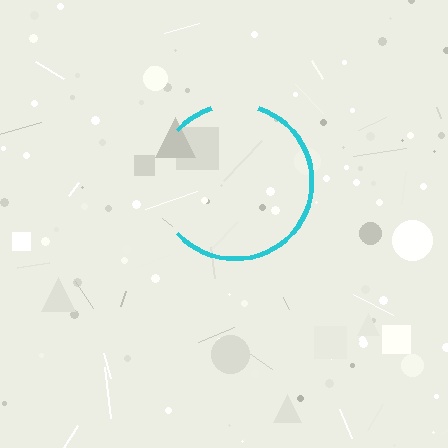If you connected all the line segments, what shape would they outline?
They would outline a circle.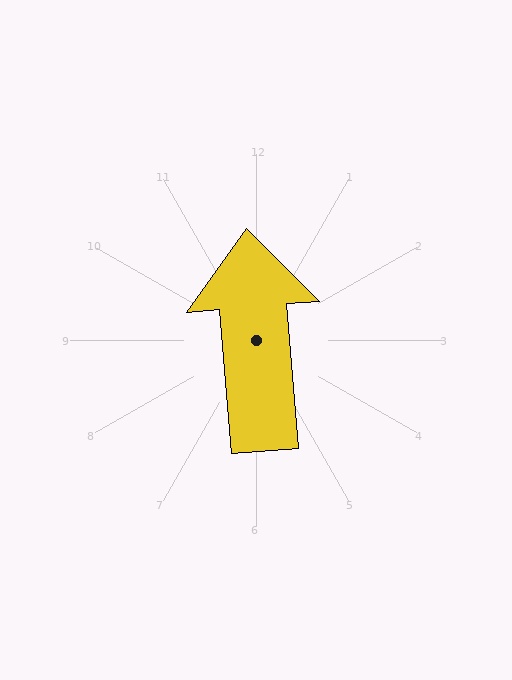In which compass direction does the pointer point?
North.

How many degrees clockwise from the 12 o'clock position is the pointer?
Approximately 355 degrees.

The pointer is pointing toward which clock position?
Roughly 12 o'clock.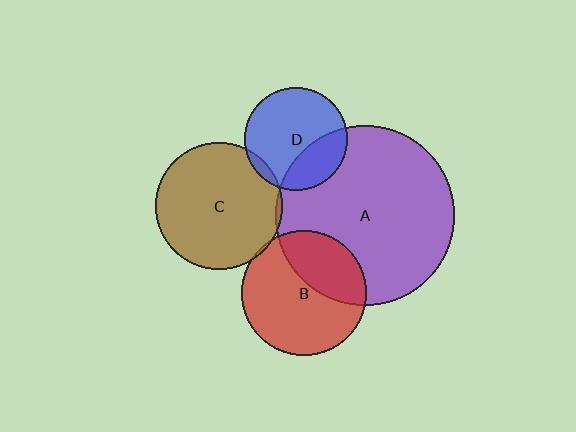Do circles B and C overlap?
Yes.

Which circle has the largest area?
Circle A (purple).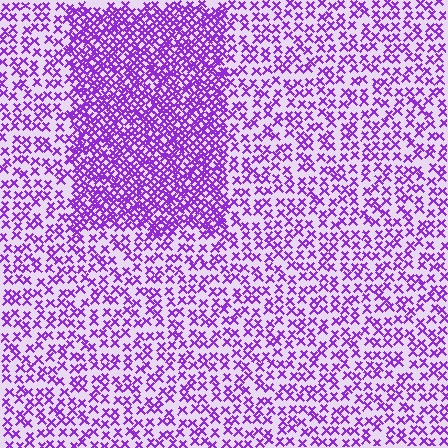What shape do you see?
I see a rectangle.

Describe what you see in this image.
The image contains small purple elements arranged at two different densities. A rectangle-shaped region is visible where the elements are more densely packed than the surrounding area.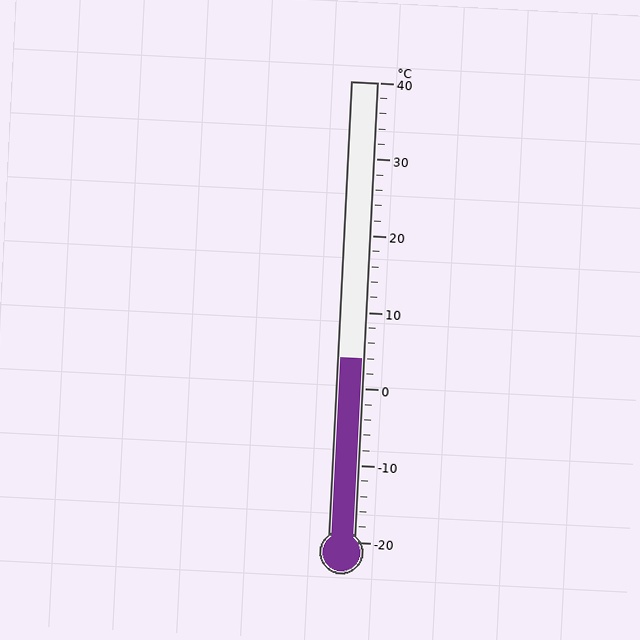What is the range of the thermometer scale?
The thermometer scale ranges from -20°C to 40°C.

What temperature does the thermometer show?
The thermometer shows approximately 4°C.